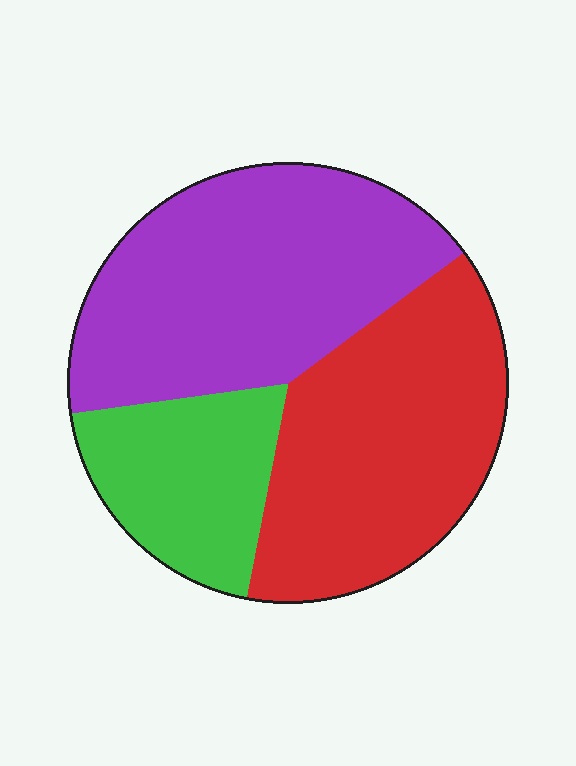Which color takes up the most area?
Purple, at roughly 40%.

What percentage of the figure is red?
Red covers roughly 40% of the figure.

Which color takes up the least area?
Green, at roughly 20%.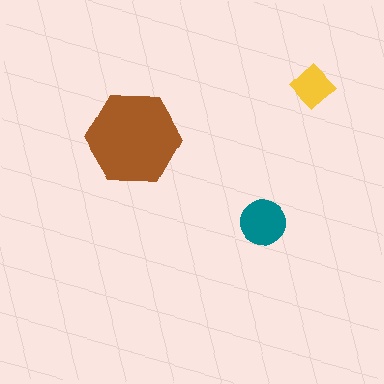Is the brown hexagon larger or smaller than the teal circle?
Larger.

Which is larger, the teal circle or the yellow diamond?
The teal circle.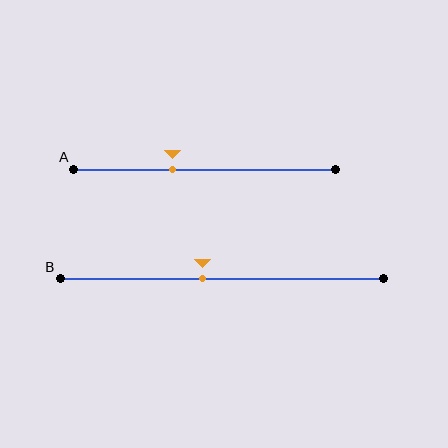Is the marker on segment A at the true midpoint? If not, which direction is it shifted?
No, the marker on segment A is shifted to the left by about 12% of the segment length.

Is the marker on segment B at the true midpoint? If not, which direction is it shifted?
No, the marker on segment B is shifted to the left by about 6% of the segment length.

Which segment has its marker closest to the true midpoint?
Segment B has its marker closest to the true midpoint.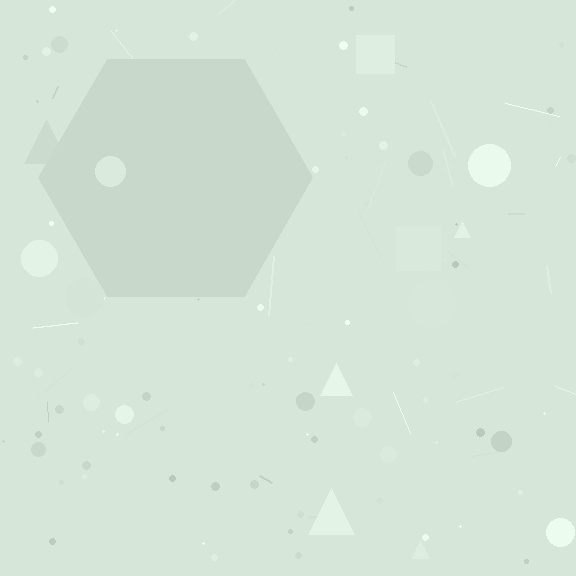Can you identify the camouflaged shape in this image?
The camouflaged shape is a hexagon.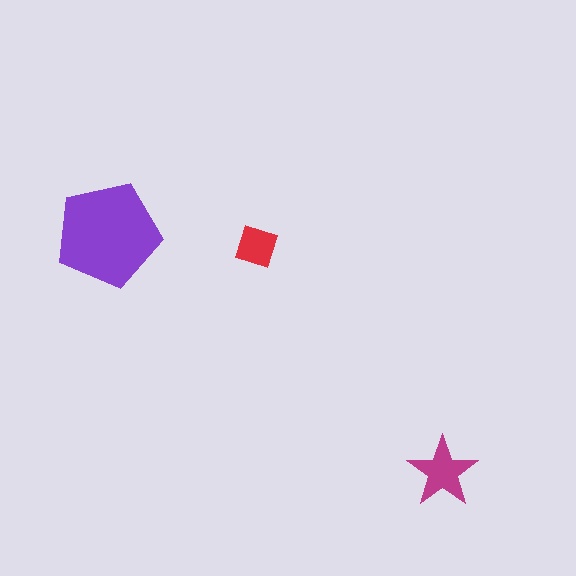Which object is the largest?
The purple pentagon.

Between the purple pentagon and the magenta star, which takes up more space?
The purple pentagon.